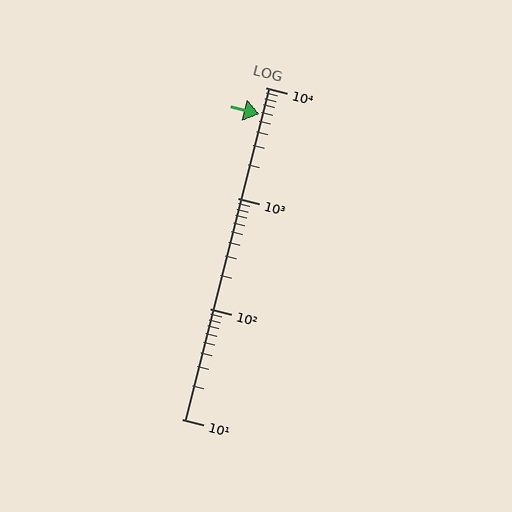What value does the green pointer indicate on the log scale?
The pointer indicates approximately 5700.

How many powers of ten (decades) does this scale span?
The scale spans 3 decades, from 10 to 10000.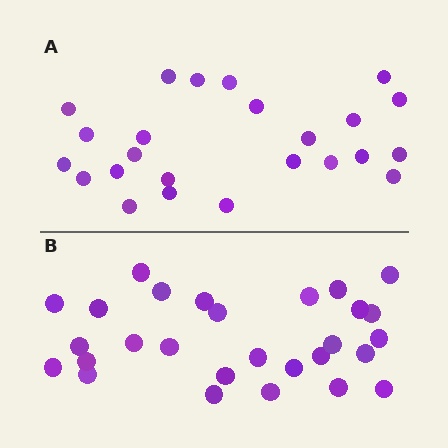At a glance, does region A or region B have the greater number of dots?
Region B (the bottom region) has more dots.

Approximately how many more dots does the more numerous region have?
Region B has about 4 more dots than region A.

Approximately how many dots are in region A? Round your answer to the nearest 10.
About 20 dots. (The exact count is 24, which rounds to 20.)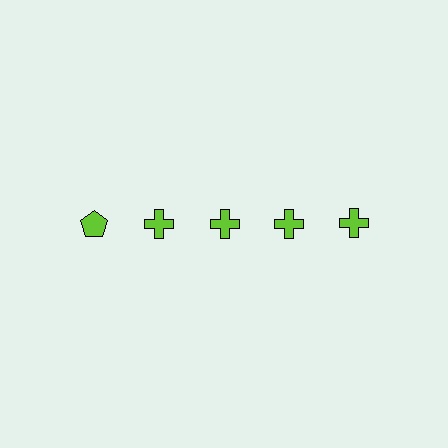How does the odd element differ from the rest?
It has a different shape: pentagon instead of cross.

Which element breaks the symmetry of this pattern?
The lime pentagon in the top row, leftmost column breaks the symmetry. All other shapes are lime crosses.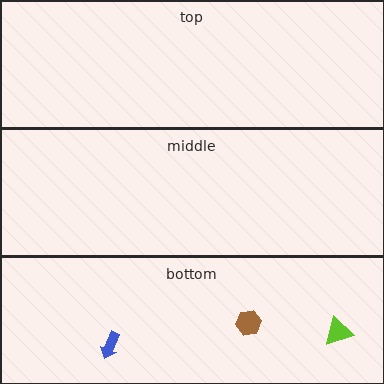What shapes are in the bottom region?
The lime triangle, the brown hexagon, the blue arrow.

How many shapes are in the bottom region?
3.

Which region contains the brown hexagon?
The bottom region.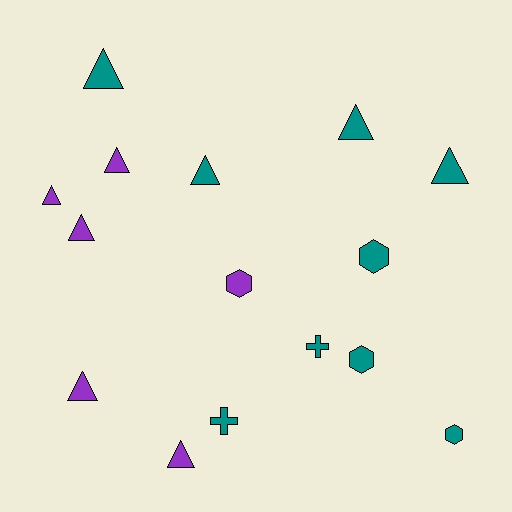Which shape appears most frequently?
Triangle, with 9 objects.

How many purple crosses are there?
There are no purple crosses.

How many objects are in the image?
There are 15 objects.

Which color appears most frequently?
Teal, with 9 objects.